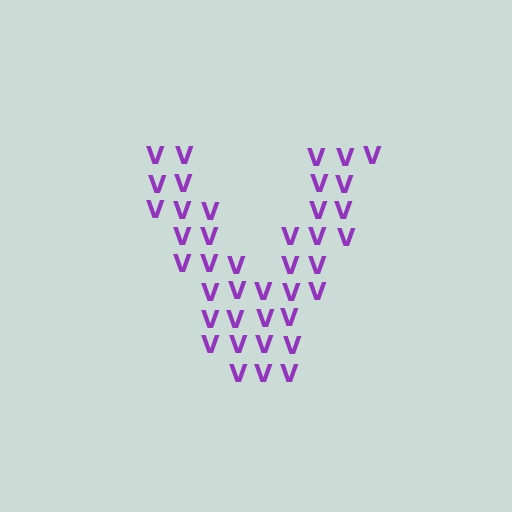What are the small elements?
The small elements are letter V's.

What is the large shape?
The large shape is the letter V.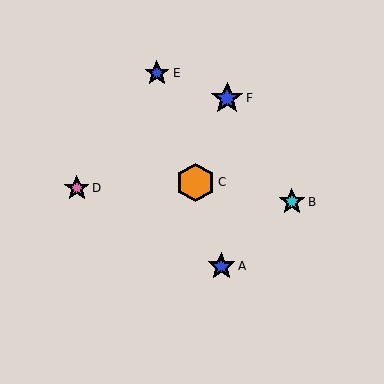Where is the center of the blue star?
The center of the blue star is at (157, 73).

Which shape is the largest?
The orange hexagon (labeled C) is the largest.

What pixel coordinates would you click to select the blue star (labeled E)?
Click at (157, 73) to select the blue star E.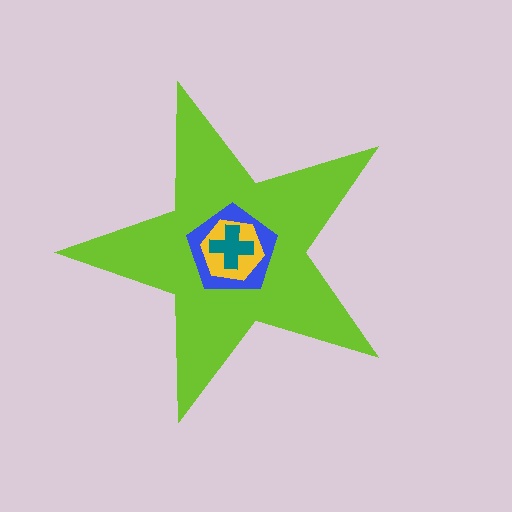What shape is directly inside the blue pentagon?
The yellow hexagon.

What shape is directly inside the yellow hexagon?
The teal cross.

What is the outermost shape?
The lime star.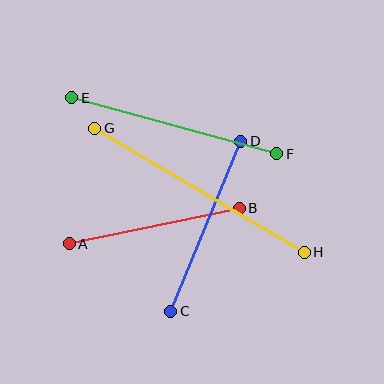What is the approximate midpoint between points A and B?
The midpoint is at approximately (154, 226) pixels.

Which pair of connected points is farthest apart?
Points G and H are farthest apart.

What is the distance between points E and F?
The distance is approximately 212 pixels.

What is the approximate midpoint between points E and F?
The midpoint is at approximately (174, 126) pixels.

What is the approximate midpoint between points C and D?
The midpoint is at approximately (206, 226) pixels.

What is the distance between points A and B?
The distance is approximately 174 pixels.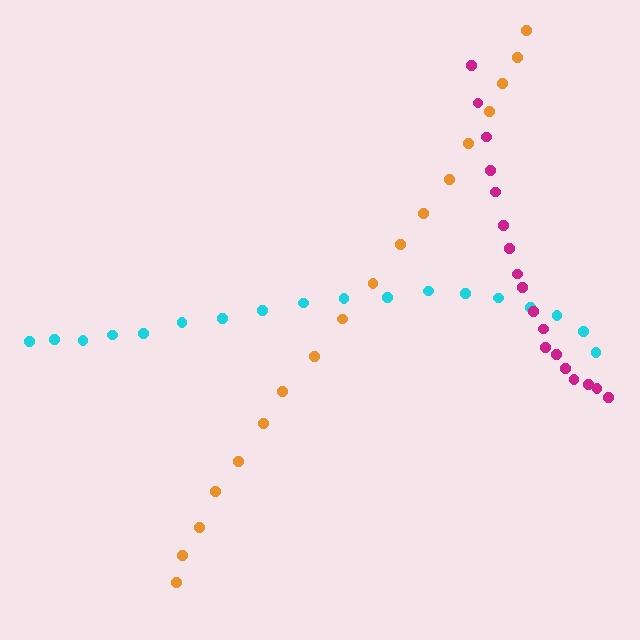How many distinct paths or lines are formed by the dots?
There are 3 distinct paths.